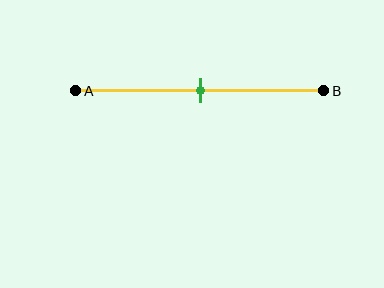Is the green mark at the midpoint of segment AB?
Yes, the mark is approximately at the midpoint.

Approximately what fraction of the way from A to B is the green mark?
The green mark is approximately 50% of the way from A to B.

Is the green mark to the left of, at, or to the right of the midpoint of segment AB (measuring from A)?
The green mark is approximately at the midpoint of segment AB.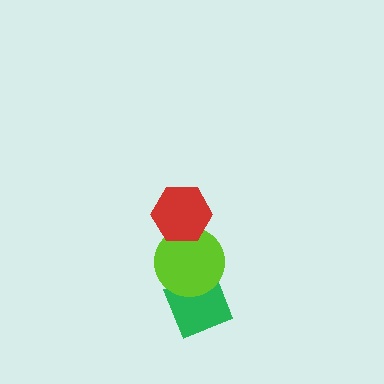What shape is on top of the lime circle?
The red hexagon is on top of the lime circle.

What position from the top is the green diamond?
The green diamond is 3rd from the top.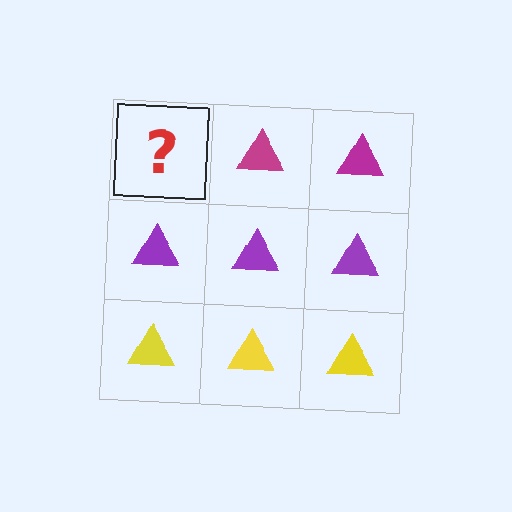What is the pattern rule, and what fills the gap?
The rule is that each row has a consistent color. The gap should be filled with a magenta triangle.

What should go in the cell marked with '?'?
The missing cell should contain a magenta triangle.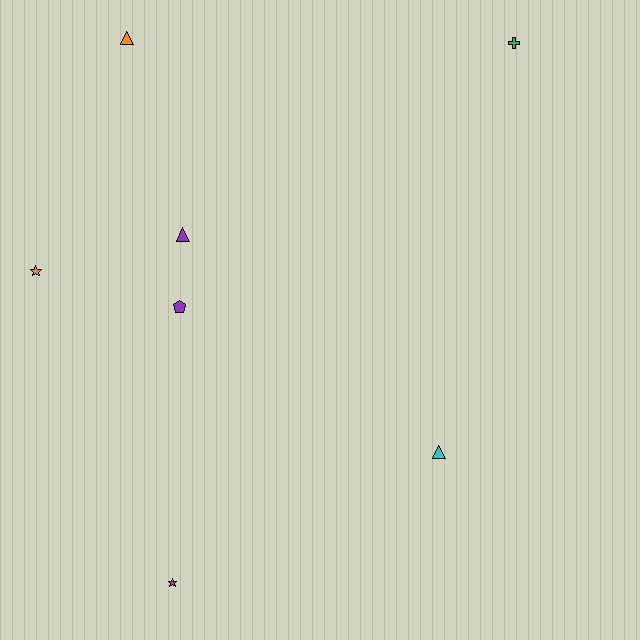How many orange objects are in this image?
There are 2 orange objects.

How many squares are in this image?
There are no squares.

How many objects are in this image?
There are 7 objects.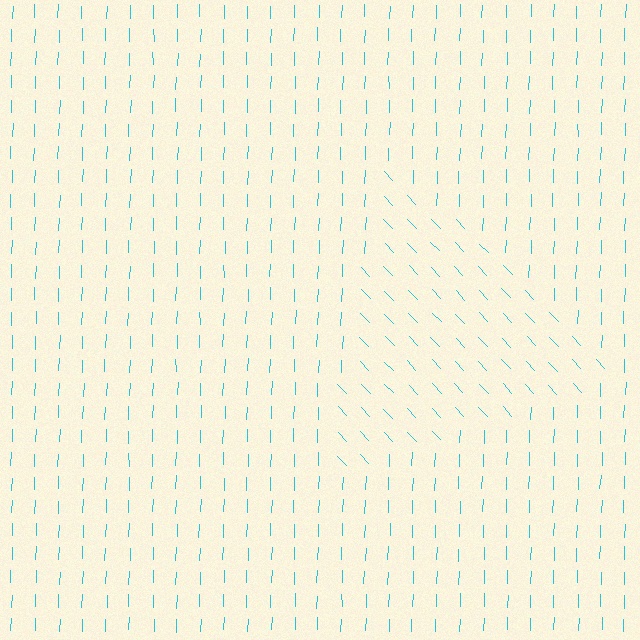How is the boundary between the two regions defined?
The boundary is defined purely by a change in line orientation (approximately 45 degrees difference). All lines are the same color and thickness.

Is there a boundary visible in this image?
Yes, there is a texture boundary formed by a change in line orientation.